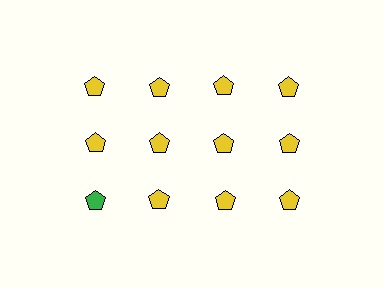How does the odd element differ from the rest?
It has a different color: green instead of yellow.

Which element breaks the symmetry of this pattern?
The green pentagon in the third row, leftmost column breaks the symmetry. All other shapes are yellow pentagons.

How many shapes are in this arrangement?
There are 12 shapes arranged in a grid pattern.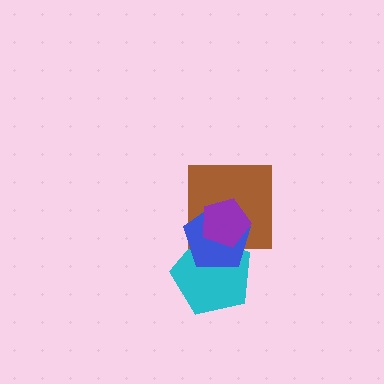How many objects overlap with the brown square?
3 objects overlap with the brown square.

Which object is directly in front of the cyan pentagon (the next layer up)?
The brown square is directly in front of the cyan pentagon.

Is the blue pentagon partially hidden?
Yes, it is partially covered by another shape.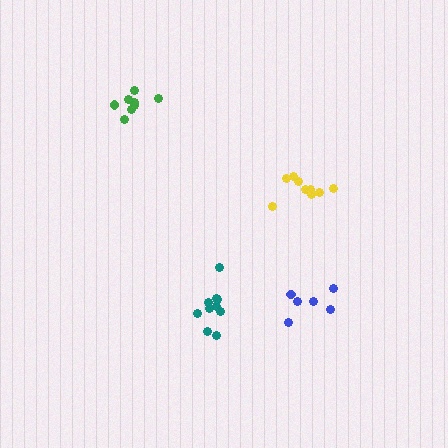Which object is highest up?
The green cluster is topmost.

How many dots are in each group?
Group 1: 9 dots, Group 2: 10 dots, Group 3: 8 dots, Group 4: 6 dots (33 total).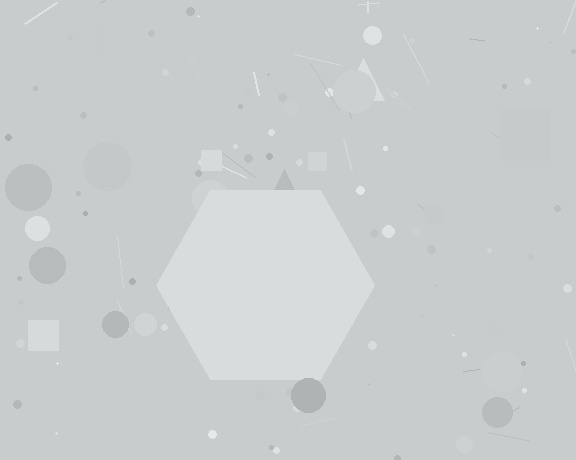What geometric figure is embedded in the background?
A hexagon is embedded in the background.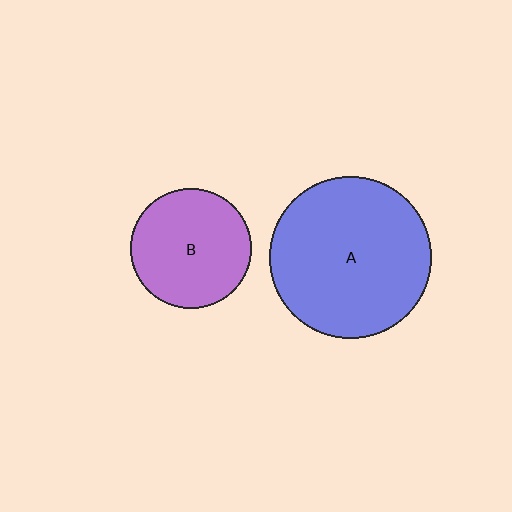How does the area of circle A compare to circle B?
Approximately 1.8 times.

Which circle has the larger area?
Circle A (blue).